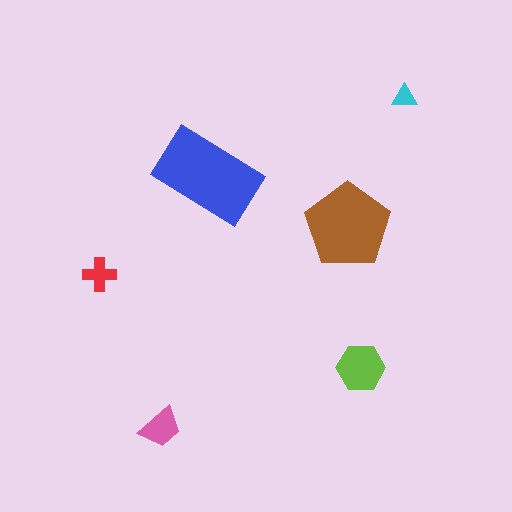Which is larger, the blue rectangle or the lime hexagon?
The blue rectangle.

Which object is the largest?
The blue rectangle.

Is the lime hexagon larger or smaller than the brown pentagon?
Smaller.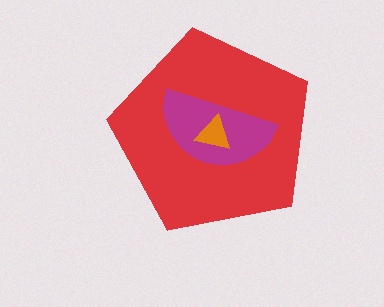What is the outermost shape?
The red pentagon.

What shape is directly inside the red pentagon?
The magenta semicircle.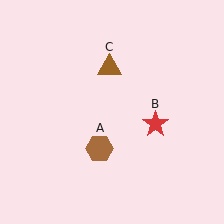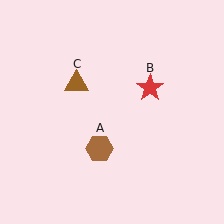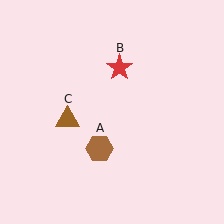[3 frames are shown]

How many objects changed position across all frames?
2 objects changed position: red star (object B), brown triangle (object C).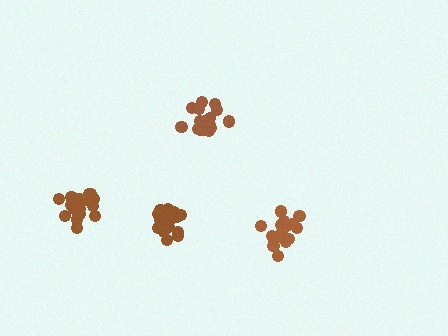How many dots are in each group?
Group 1: 17 dots, Group 2: 17 dots, Group 3: 19 dots, Group 4: 21 dots (74 total).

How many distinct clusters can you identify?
There are 4 distinct clusters.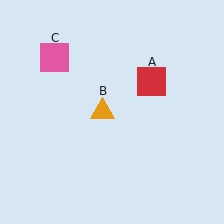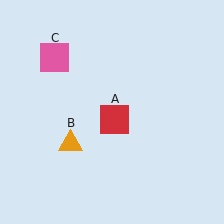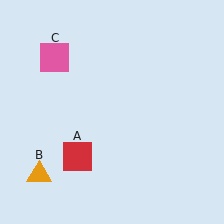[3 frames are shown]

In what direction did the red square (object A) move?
The red square (object A) moved down and to the left.